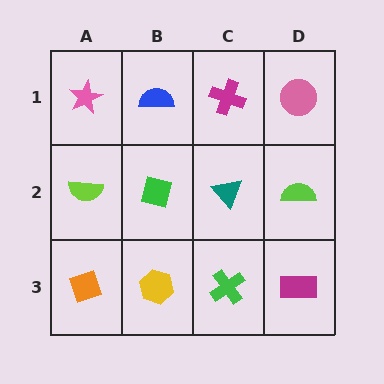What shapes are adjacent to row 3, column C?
A teal triangle (row 2, column C), a yellow hexagon (row 3, column B), a magenta rectangle (row 3, column D).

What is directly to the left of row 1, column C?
A blue semicircle.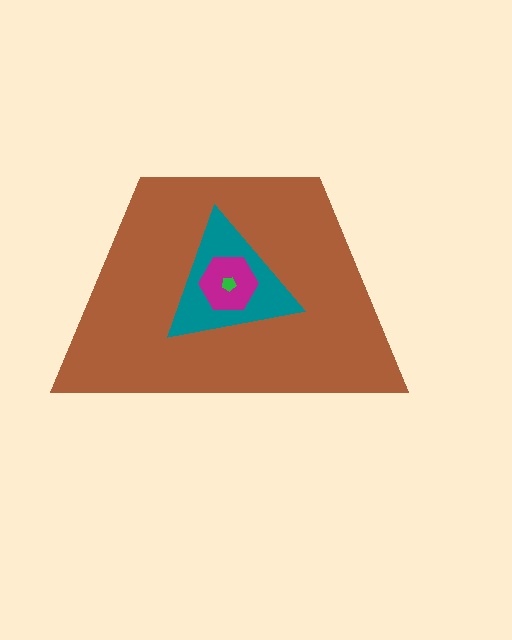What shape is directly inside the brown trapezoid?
The teal triangle.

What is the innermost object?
The green pentagon.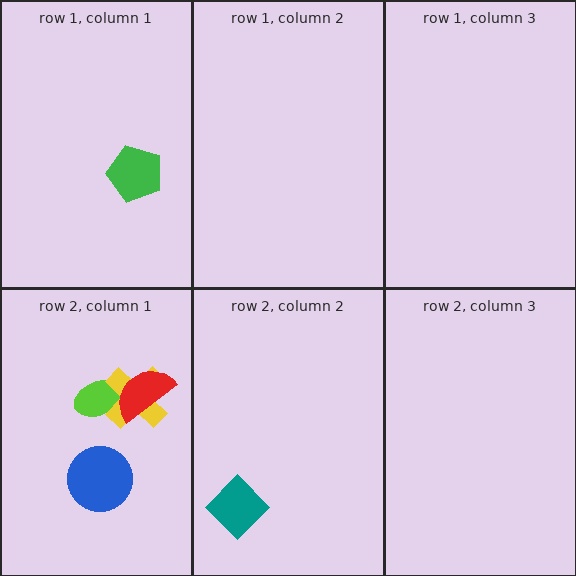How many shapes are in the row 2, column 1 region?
4.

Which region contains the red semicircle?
The row 2, column 1 region.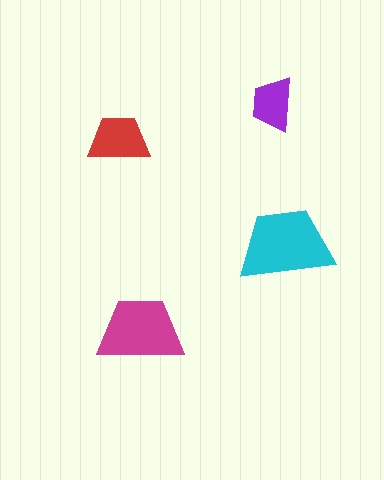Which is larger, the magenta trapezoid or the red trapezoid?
The magenta one.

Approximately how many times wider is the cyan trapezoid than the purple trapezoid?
About 2 times wider.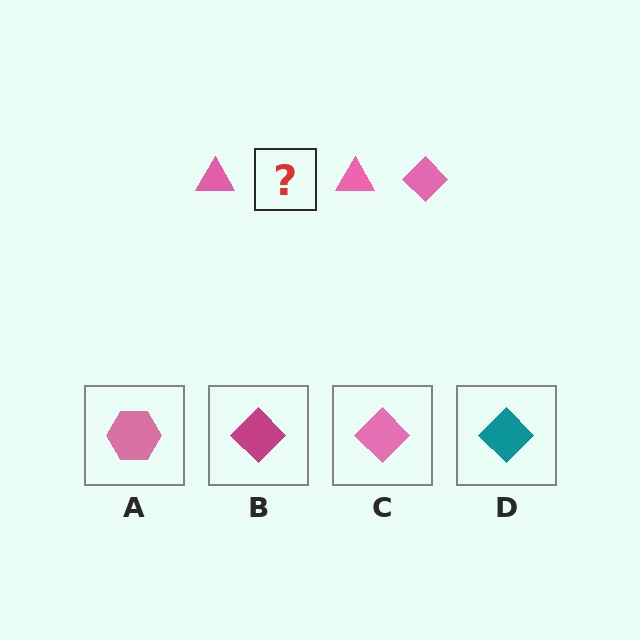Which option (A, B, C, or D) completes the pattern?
C.